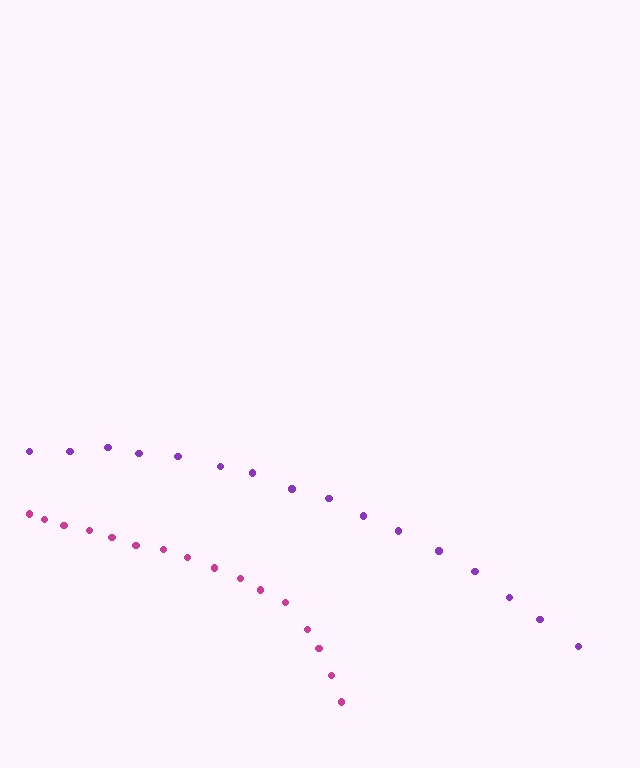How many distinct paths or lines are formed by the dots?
There are 2 distinct paths.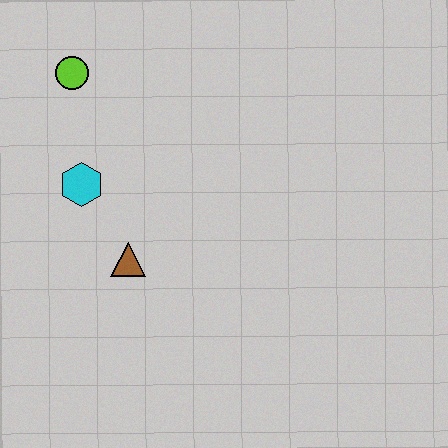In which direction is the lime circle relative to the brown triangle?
The lime circle is above the brown triangle.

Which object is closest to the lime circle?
The cyan hexagon is closest to the lime circle.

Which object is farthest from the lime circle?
The brown triangle is farthest from the lime circle.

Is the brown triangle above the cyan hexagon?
No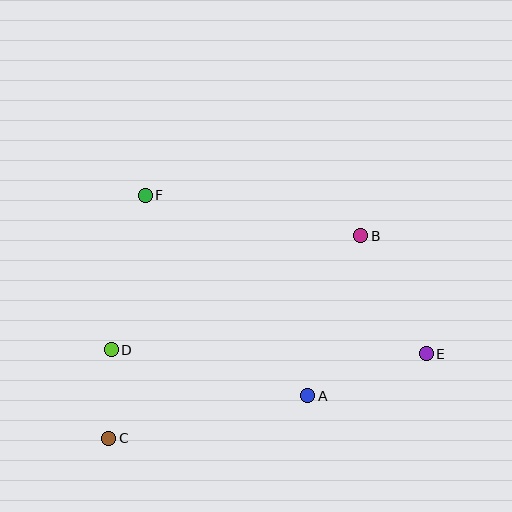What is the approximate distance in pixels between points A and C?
The distance between A and C is approximately 204 pixels.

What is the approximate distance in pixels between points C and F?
The distance between C and F is approximately 246 pixels.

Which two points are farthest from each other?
Points C and E are farthest from each other.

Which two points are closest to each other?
Points C and D are closest to each other.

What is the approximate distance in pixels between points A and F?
The distance between A and F is approximately 258 pixels.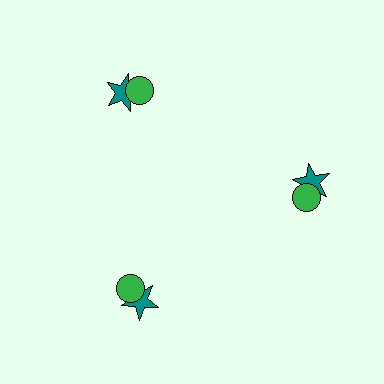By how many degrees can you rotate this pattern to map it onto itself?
The pattern maps onto itself every 120 degrees of rotation.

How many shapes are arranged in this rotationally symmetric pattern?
There are 6 shapes, arranged in 3 groups of 2.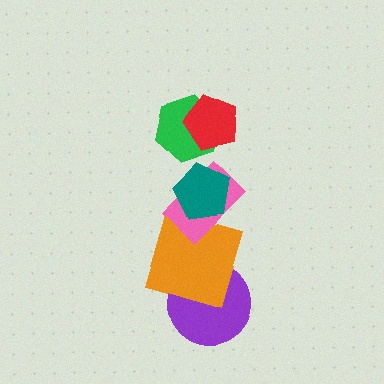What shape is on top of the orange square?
The pink rectangle is on top of the orange square.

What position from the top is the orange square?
The orange square is 5th from the top.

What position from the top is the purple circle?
The purple circle is 6th from the top.